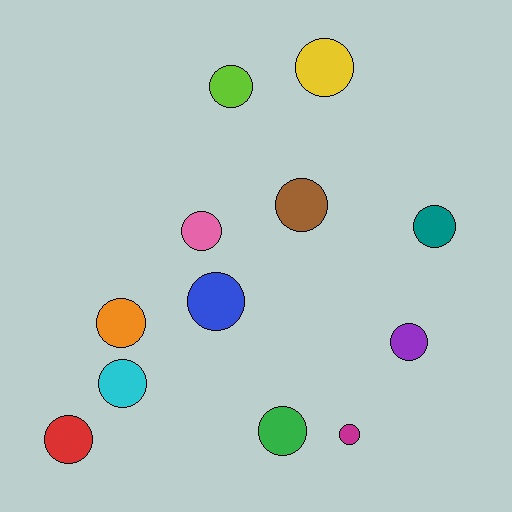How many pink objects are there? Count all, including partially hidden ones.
There is 1 pink object.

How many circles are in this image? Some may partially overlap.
There are 12 circles.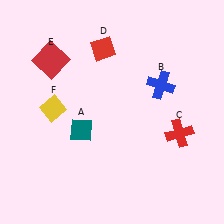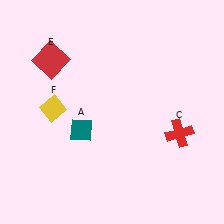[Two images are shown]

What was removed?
The red diamond (D), the blue cross (B) were removed in Image 2.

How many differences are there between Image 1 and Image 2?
There are 2 differences between the two images.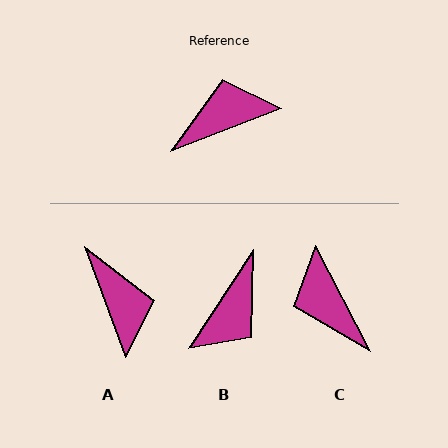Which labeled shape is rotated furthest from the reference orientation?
B, about 145 degrees away.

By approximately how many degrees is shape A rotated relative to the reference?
Approximately 91 degrees clockwise.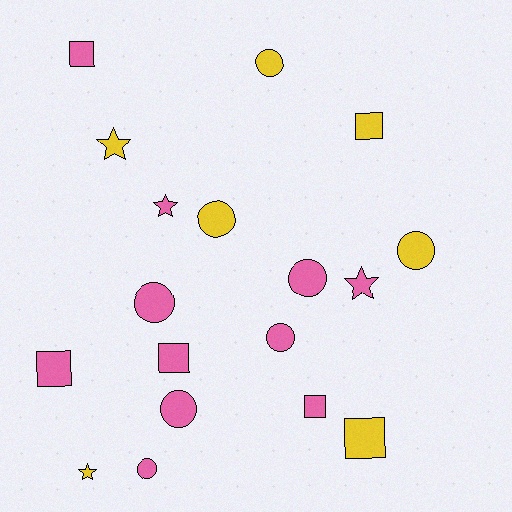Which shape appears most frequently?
Circle, with 8 objects.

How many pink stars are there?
There are 2 pink stars.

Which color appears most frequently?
Pink, with 11 objects.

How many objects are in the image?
There are 18 objects.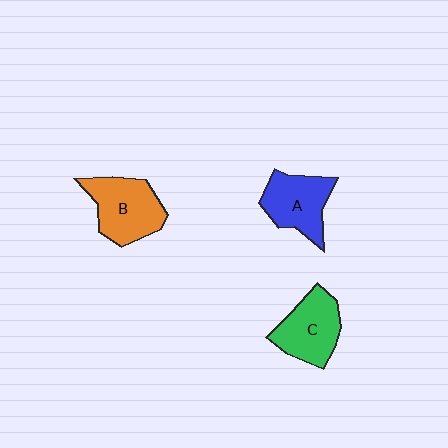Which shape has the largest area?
Shape B (orange).